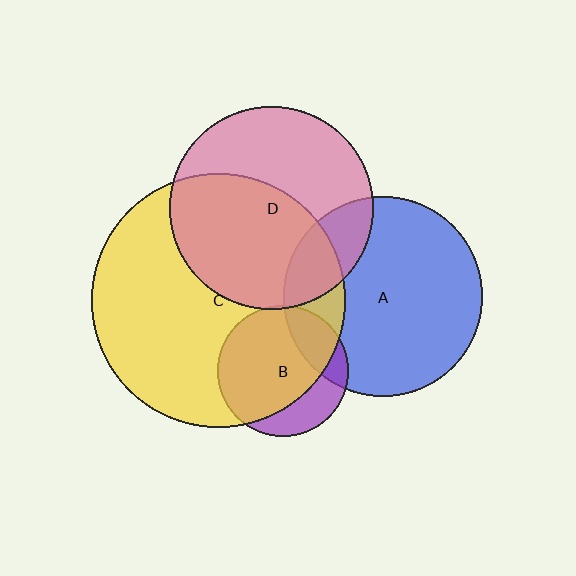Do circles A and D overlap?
Yes.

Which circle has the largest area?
Circle C (yellow).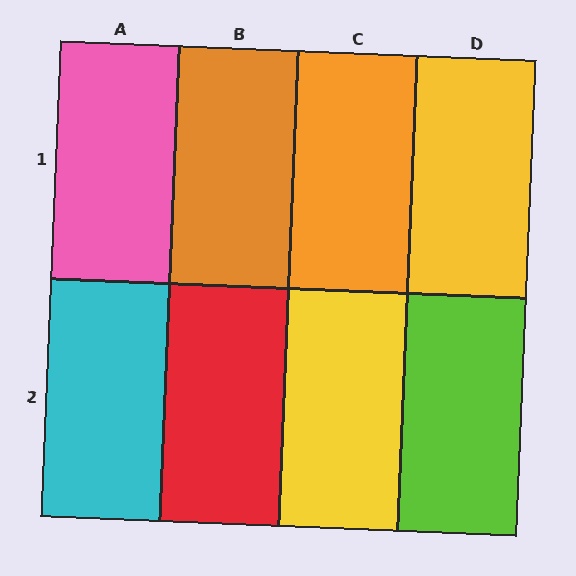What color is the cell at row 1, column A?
Pink.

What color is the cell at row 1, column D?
Yellow.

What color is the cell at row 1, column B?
Orange.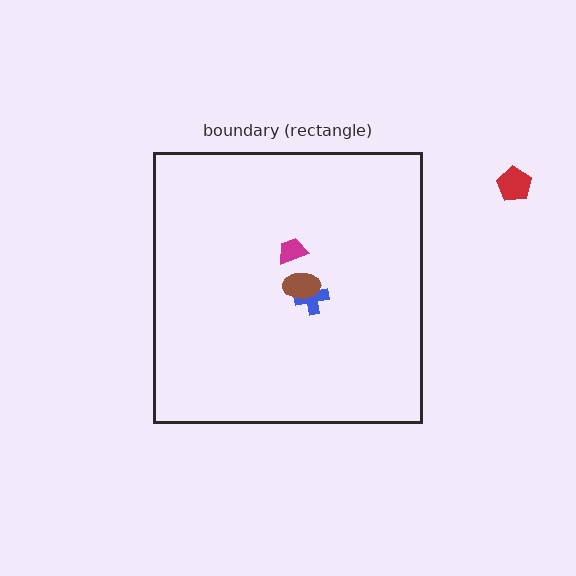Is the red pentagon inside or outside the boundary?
Outside.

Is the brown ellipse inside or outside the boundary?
Inside.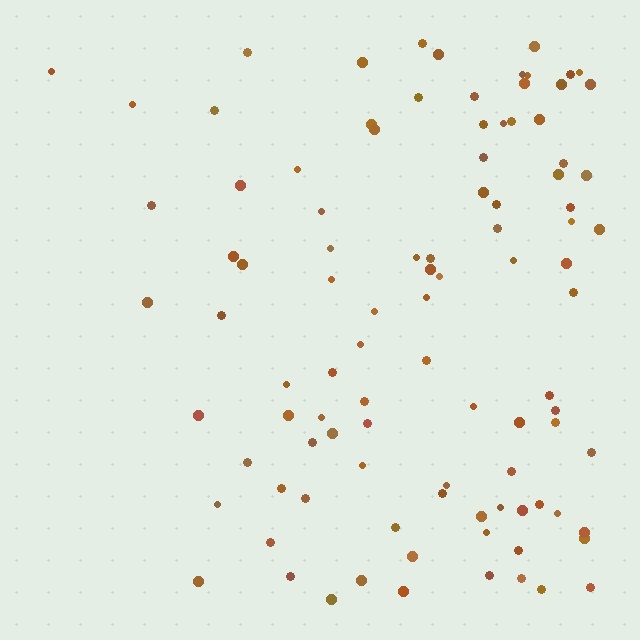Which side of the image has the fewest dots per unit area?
The left.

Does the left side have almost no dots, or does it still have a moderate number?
Still a moderate number, just noticeably fewer than the right.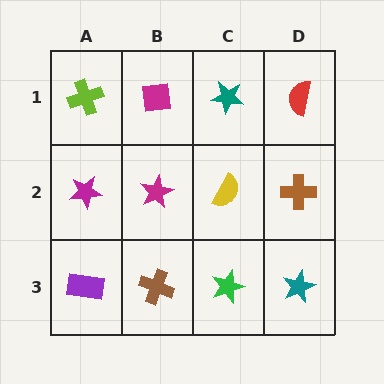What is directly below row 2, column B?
A brown cross.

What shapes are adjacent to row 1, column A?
A magenta star (row 2, column A), a magenta square (row 1, column B).